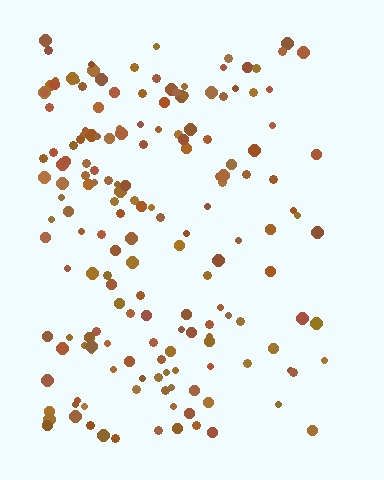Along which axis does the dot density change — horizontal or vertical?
Horizontal.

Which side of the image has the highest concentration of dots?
The left.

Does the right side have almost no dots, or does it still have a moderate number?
Still a moderate number, just noticeably fewer than the left.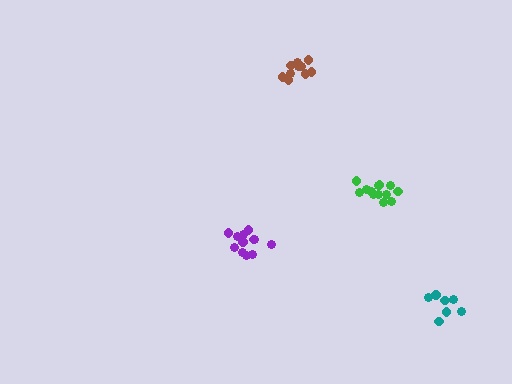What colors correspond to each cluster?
The clusters are colored: purple, green, teal, brown.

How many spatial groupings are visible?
There are 4 spatial groupings.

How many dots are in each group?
Group 1: 12 dots, Group 2: 13 dots, Group 3: 7 dots, Group 4: 10 dots (42 total).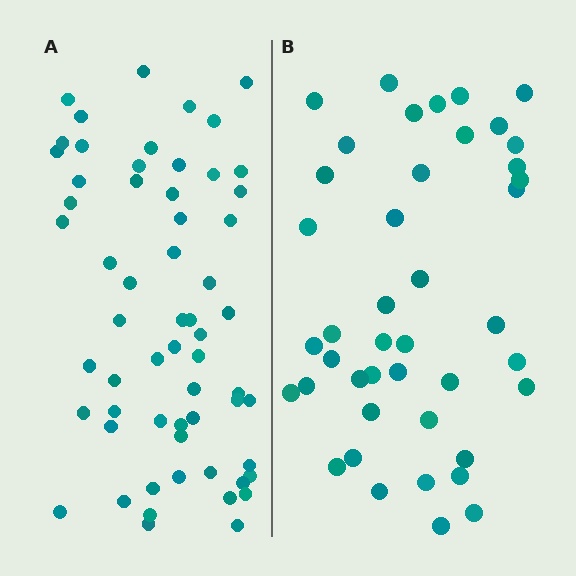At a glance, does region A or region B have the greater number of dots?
Region A (the left region) has more dots.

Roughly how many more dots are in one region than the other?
Region A has approximately 15 more dots than region B.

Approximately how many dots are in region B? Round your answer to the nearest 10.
About 40 dots. (The exact count is 43, which rounds to 40.)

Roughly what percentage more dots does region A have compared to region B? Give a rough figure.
About 40% more.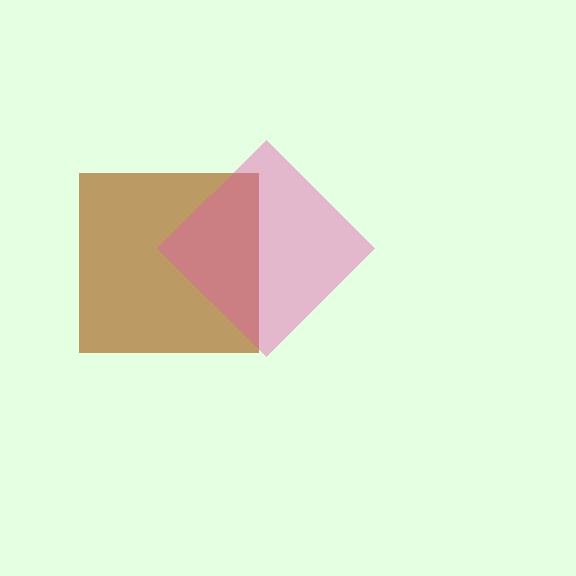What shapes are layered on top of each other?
The layered shapes are: a brown square, a pink diamond.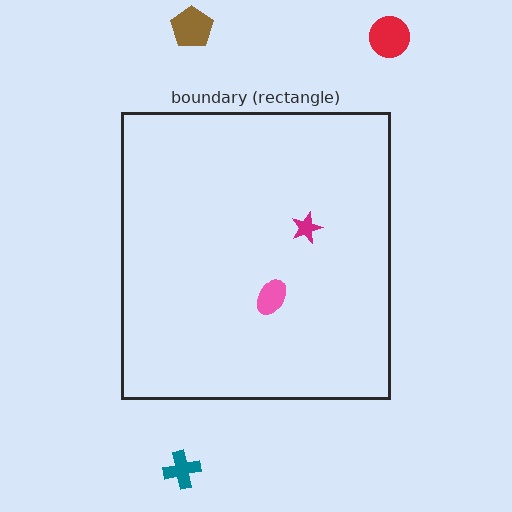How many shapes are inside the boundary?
2 inside, 3 outside.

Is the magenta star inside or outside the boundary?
Inside.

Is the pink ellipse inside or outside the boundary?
Inside.